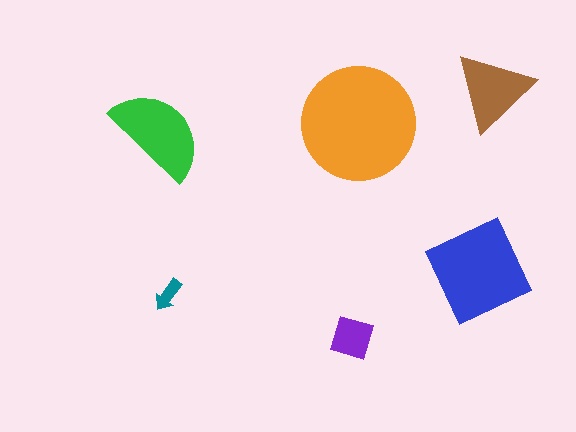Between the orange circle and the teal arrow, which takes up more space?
The orange circle.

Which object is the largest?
The orange circle.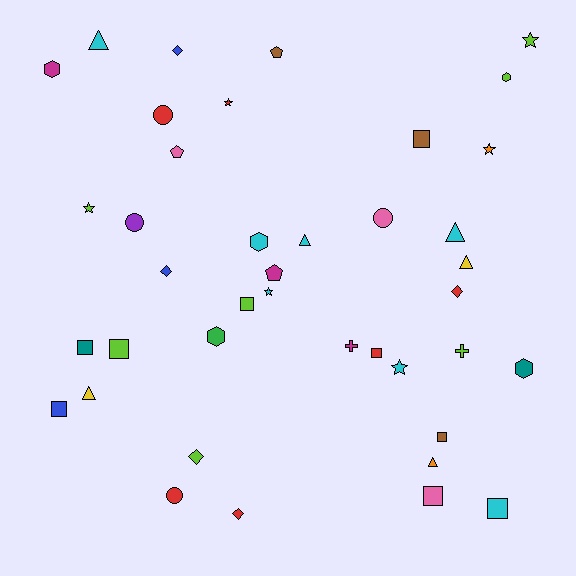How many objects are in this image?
There are 40 objects.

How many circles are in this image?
There are 4 circles.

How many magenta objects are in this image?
There are 3 magenta objects.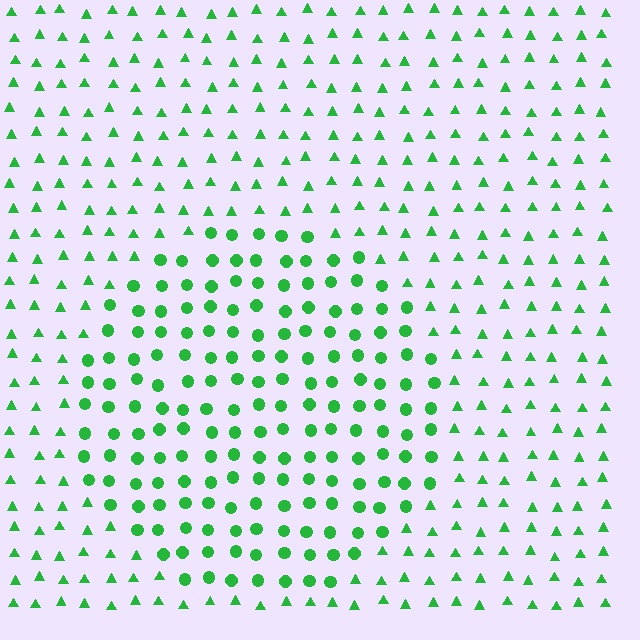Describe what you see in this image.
The image is filled with small green elements arranged in a uniform grid. A circle-shaped region contains circles, while the surrounding area contains triangles. The boundary is defined purely by the change in element shape.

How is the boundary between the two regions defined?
The boundary is defined by a change in element shape: circles inside vs. triangles outside. All elements share the same color and spacing.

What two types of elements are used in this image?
The image uses circles inside the circle region and triangles outside it.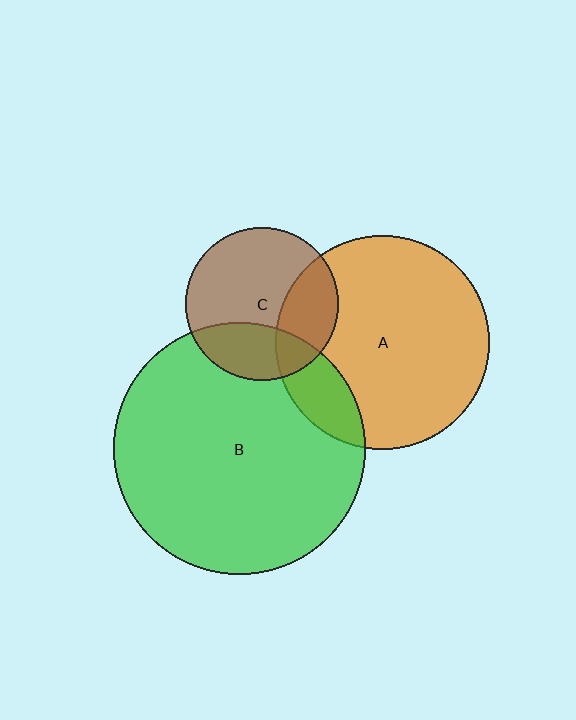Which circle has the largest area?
Circle B (green).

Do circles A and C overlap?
Yes.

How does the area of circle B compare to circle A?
Approximately 1.4 times.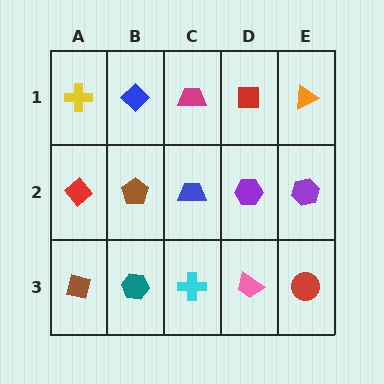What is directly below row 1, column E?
A purple hexagon.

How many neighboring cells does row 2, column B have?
4.